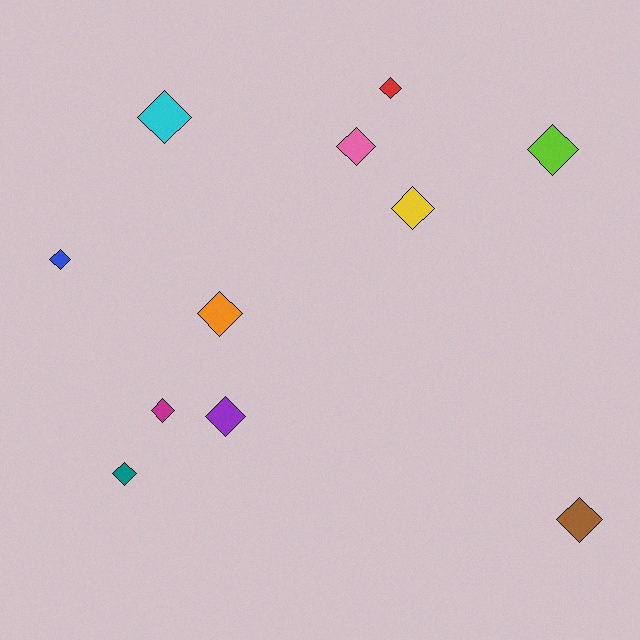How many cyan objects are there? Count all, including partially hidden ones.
There is 1 cyan object.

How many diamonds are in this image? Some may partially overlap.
There are 11 diamonds.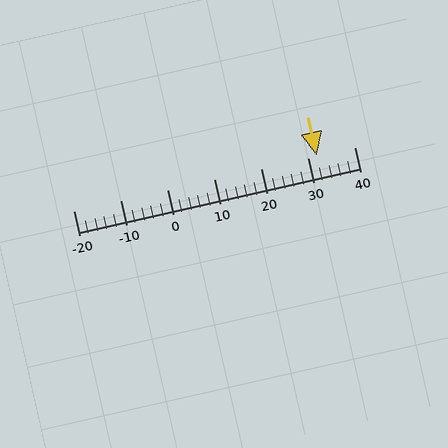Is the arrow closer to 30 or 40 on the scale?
The arrow is closer to 30.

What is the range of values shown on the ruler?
The ruler shows values from -20 to 40.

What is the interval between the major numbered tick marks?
The major tick marks are spaced 10 units apart.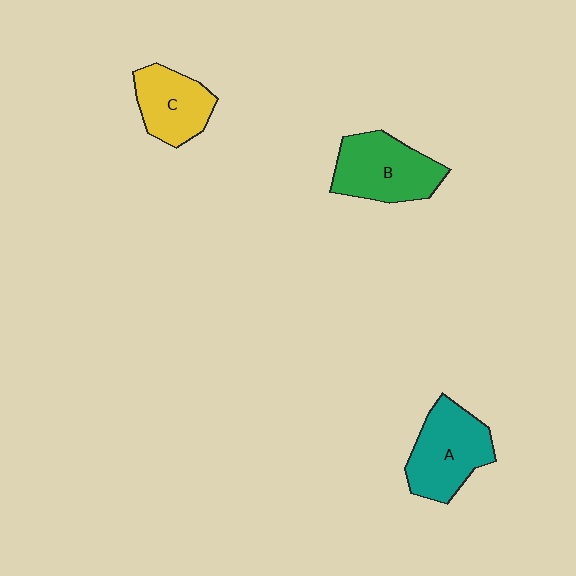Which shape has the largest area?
Shape A (teal).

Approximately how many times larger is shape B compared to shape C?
Approximately 1.3 times.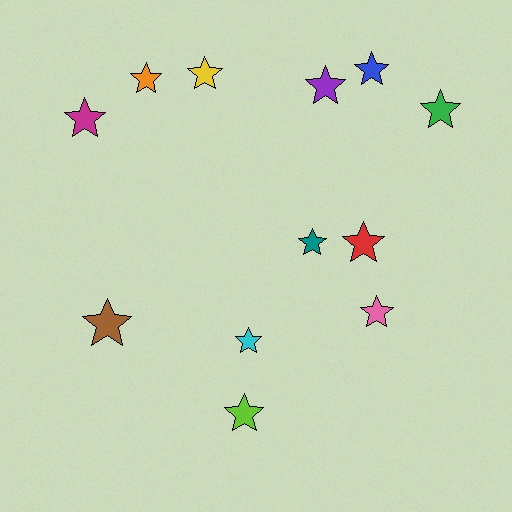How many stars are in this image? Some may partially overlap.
There are 12 stars.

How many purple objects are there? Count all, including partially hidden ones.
There is 1 purple object.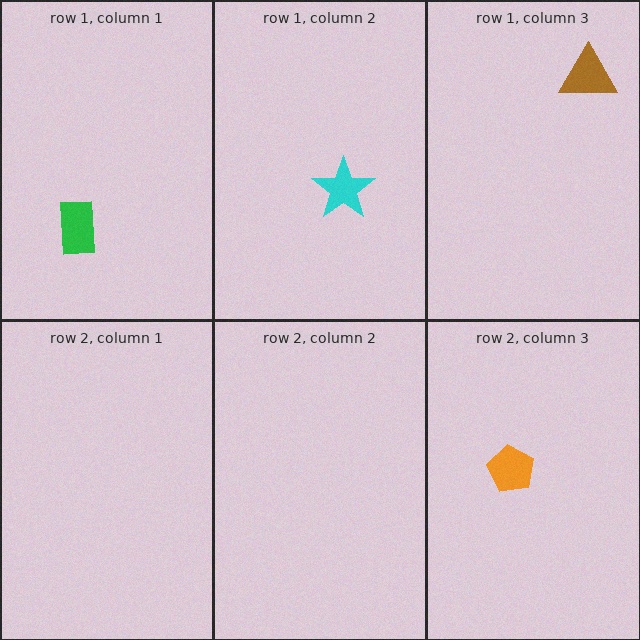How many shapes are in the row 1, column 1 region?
1.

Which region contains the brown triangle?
The row 1, column 3 region.